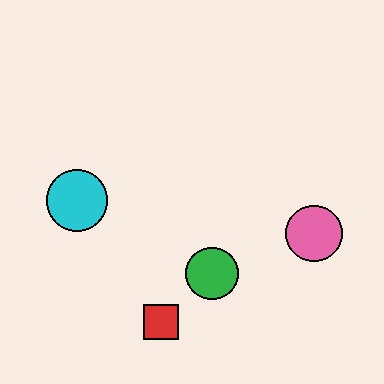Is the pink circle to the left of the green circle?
No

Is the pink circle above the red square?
Yes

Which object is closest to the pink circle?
The green circle is closest to the pink circle.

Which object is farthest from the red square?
The pink circle is farthest from the red square.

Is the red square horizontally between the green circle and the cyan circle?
Yes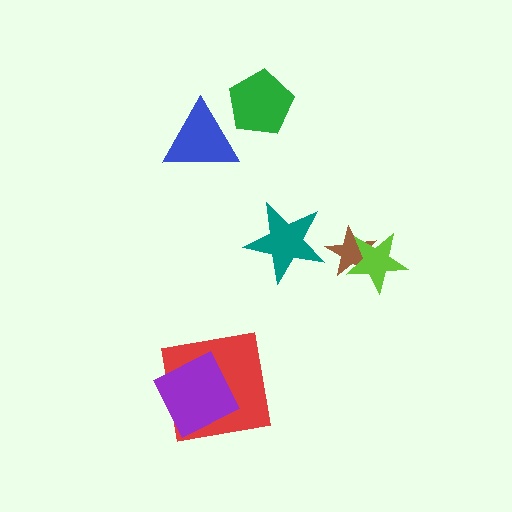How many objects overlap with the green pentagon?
1 object overlaps with the green pentagon.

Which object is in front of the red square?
The purple square is in front of the red square.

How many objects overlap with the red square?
1 object overlaps with the red square.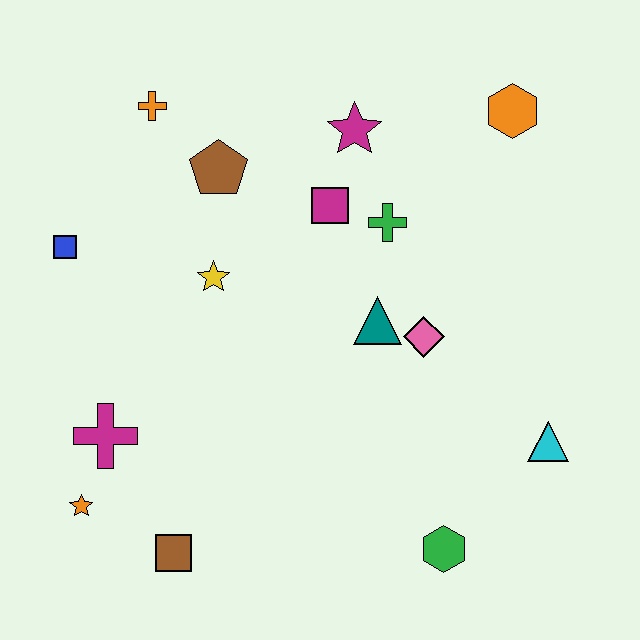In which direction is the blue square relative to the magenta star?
The blue square is to the left of the magenta star.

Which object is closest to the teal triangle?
The pink diamond is closest to the teal triangle.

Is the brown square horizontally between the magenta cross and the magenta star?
Yes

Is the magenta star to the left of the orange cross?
No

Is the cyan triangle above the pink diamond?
No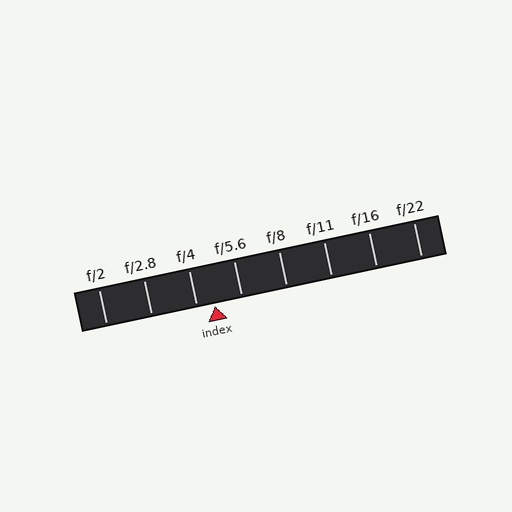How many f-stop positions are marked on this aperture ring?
There are 8 f-stop positions marked.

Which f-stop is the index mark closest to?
The index mark is closest to f/4.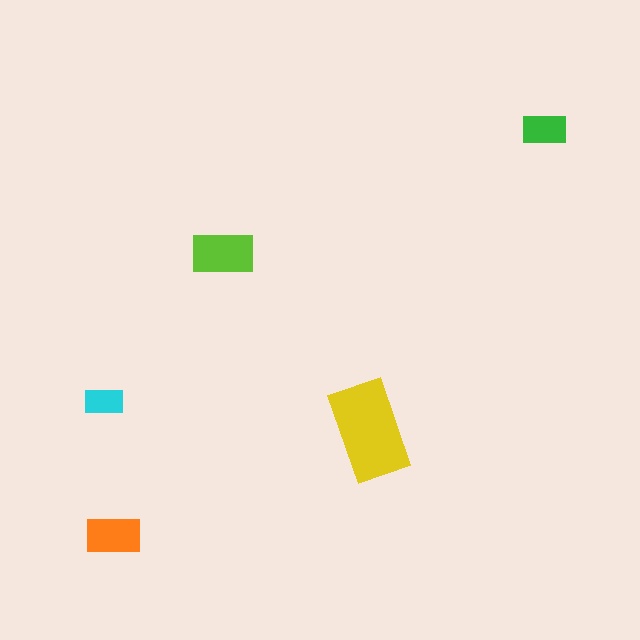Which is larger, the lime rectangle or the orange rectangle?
The lime one.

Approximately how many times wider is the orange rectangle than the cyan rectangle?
About 1.5 times wider.